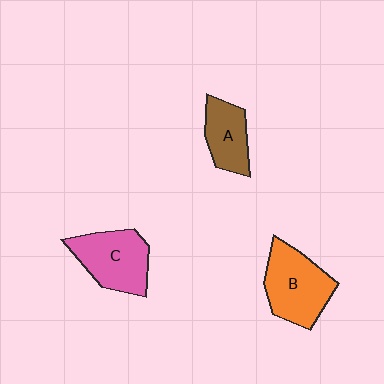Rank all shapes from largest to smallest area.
From largest to smallest: B (orange), C (pink), A (brown).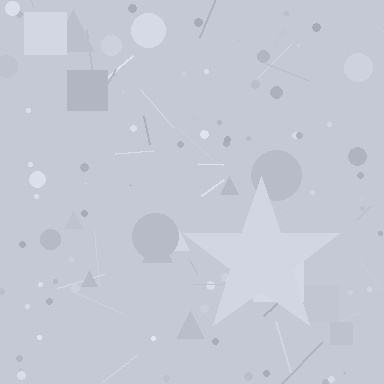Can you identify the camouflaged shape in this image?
The camouflaged shape is a star.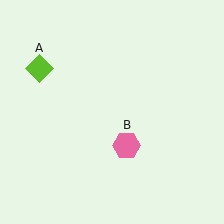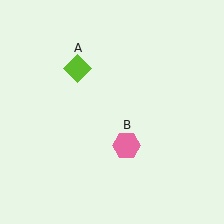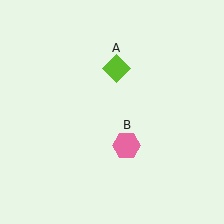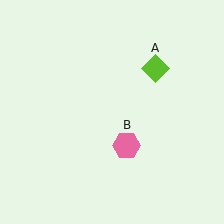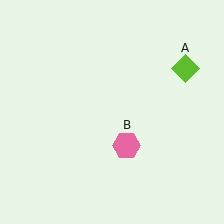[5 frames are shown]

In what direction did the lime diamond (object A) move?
The lime diamond (object A) moved right.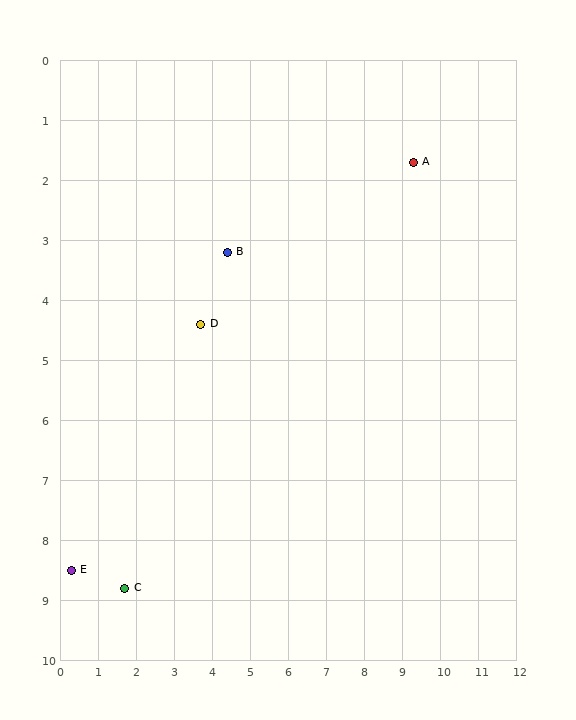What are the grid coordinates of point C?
Point C is at approximately (1.7, 8.8).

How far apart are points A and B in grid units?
Points A and B are about 5.1 grid units apart.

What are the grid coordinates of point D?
Point D is at approximately (3.7, 4.4).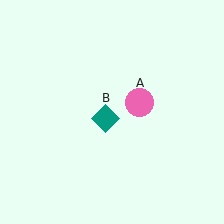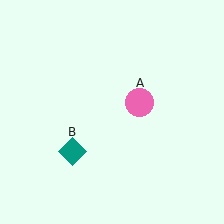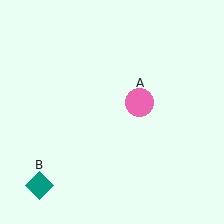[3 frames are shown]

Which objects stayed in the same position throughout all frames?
Pink circle (object A) remained stationary.